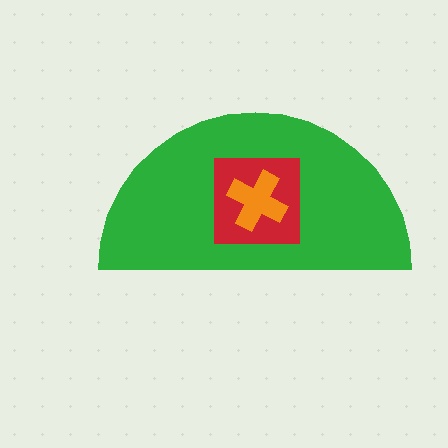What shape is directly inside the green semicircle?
The red square.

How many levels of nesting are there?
3.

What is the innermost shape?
The orange cross.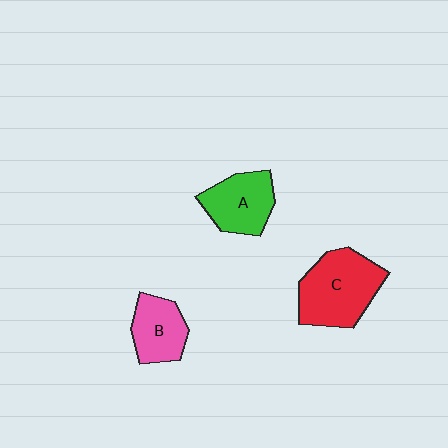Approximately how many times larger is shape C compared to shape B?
Approximately 1.6 times.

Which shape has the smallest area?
Shape B (pink).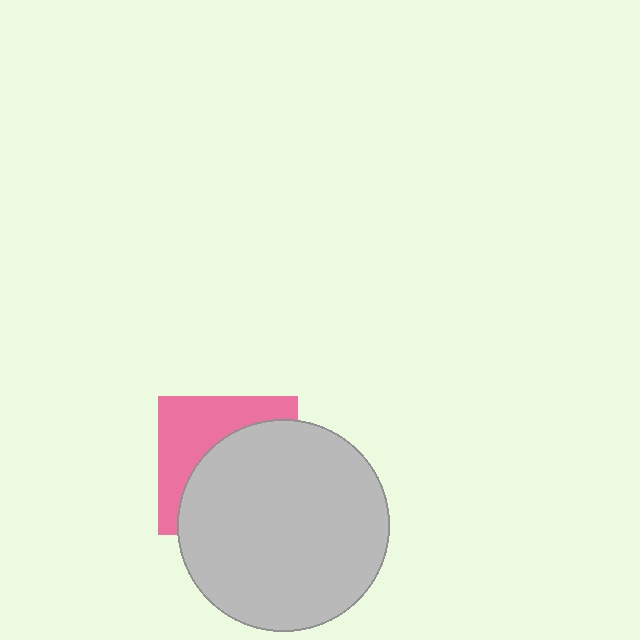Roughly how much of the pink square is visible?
A small part of it is visible (roughly 41%).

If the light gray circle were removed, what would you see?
You would see the complete pink square.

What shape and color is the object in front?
The object in front is a light gray circle.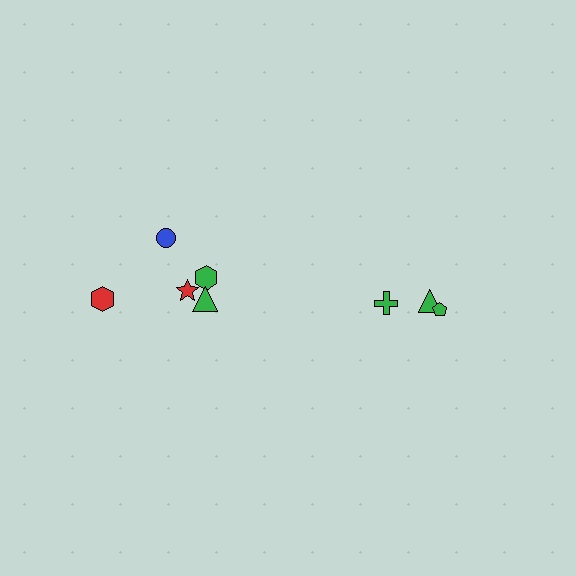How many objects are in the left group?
There are 5 objects.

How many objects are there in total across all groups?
There are 8 objects.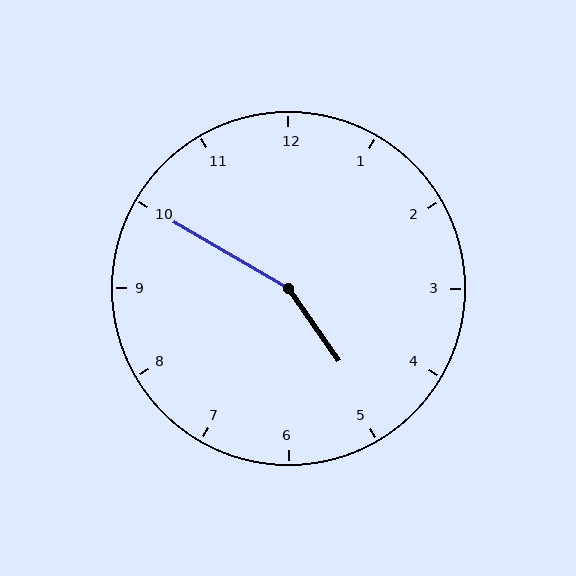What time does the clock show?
4:50.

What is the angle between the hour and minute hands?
Approximately 155 degrees.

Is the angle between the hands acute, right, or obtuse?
It is obtuse.